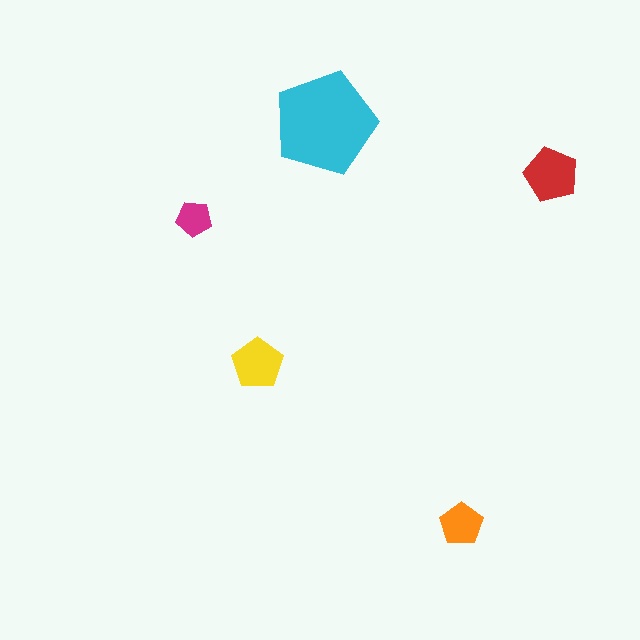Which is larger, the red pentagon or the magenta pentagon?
The red one.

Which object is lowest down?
The orange pentagon is bottommost.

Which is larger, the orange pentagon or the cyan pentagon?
The cyan one.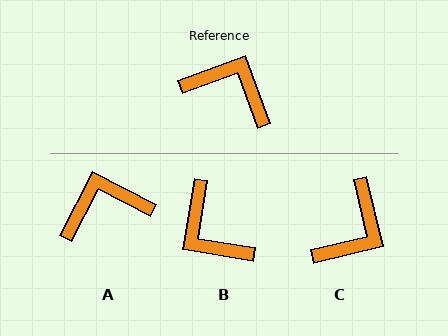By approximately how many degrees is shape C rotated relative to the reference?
Approximately 97 degrees clockwise.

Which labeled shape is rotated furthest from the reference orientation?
B, about 150 degrees away.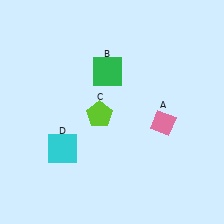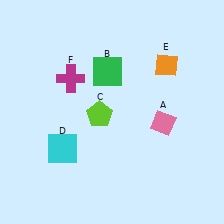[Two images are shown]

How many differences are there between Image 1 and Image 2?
There are 2 differences between the two images.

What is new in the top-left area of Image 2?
A magenta cross (F) was added in the top-left area of Image 2.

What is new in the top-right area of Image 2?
An orange diamond (E) was added in the top-right area of Image 2.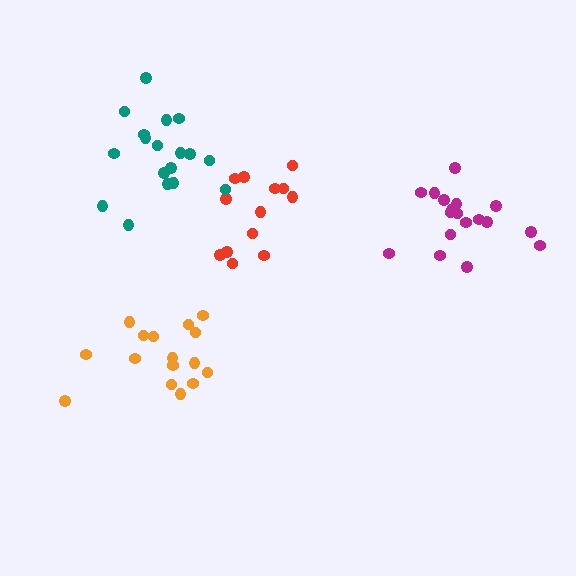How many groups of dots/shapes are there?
There are 4 groups.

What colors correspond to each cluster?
The clusters are colored: red, magenta, teal, orange.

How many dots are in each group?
Group 1: 13 dots, Group 2: 18 dots, Group 3: 18 dots, Group 4: 16 dots (65 total).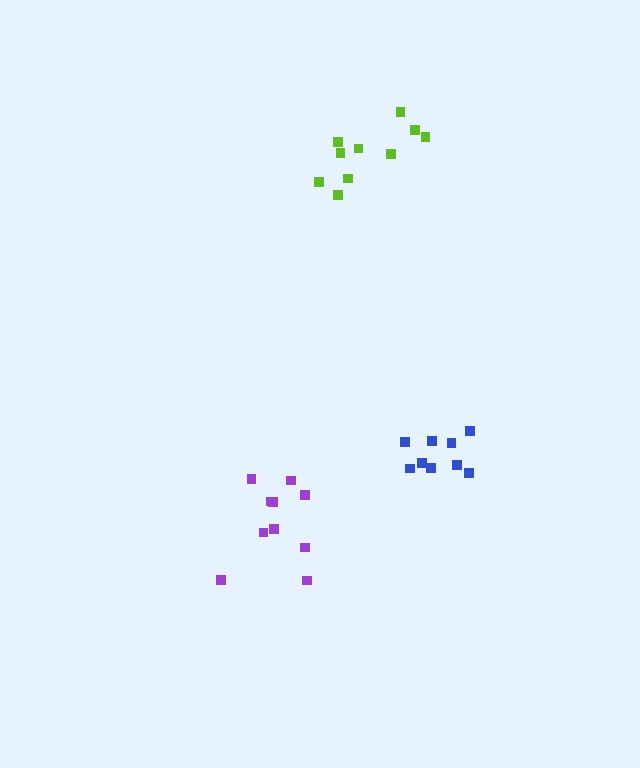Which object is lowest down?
The purple cluster is bottommost.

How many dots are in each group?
Group 1: 10 dots, Group 2: 10 dots, Group 3: 9 dots (29 total).